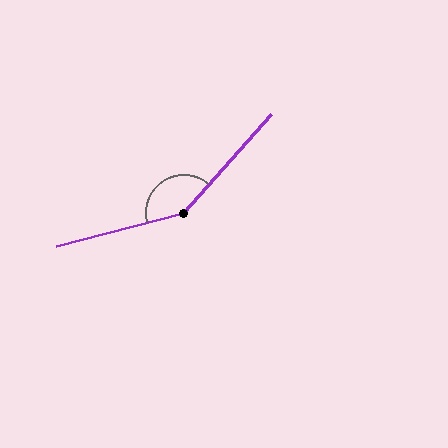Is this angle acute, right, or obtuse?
It is obtuse.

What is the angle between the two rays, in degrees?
Approximately 146 degrees.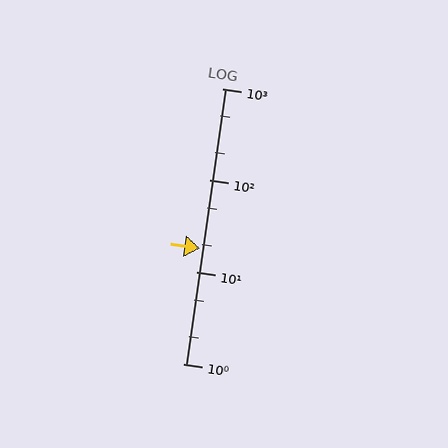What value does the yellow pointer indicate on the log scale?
The pointer indicates approximately 18.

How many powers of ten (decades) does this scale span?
The scale spans 3 decades, from 1 to 1000.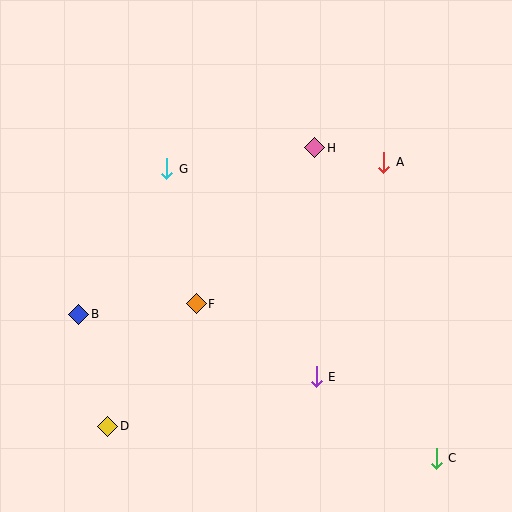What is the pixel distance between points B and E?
The distance between B and E is 246 pixels.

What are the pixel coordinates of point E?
Point E is at (316, 377).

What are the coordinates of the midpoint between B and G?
The midpoint between B and G is at (123, 242).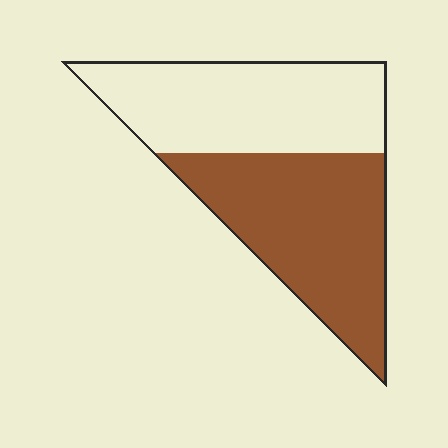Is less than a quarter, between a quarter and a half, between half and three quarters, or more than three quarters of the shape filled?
Between half and three quarters.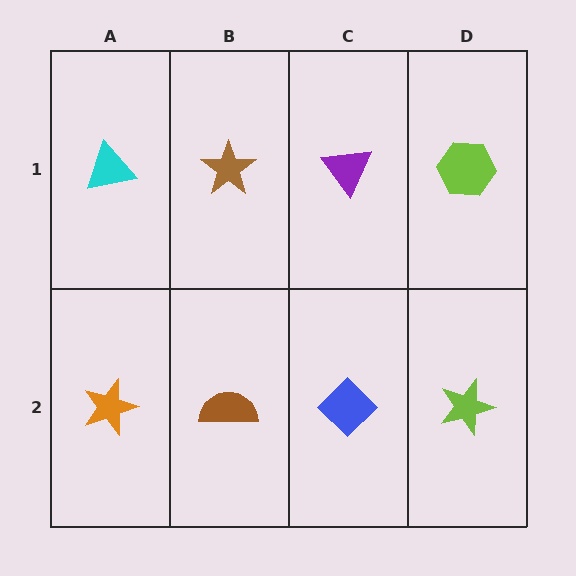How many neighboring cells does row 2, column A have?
2.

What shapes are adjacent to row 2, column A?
A cyan triangle (row 1, column A), a brown semicircle (row 2, column B).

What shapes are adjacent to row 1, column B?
A brown semicircle (row 2, column B), a cyan triangle (row 1, column A), a purple triangle (row 1, column C).